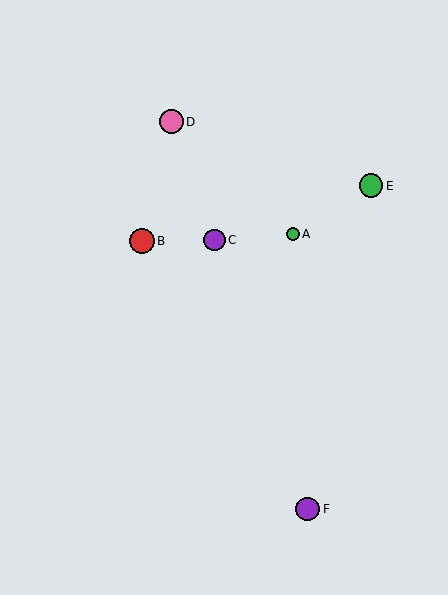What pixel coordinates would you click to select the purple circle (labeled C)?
Click at (214, 240) to select the purple circle C.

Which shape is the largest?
The red circle (labeled B) is the largest.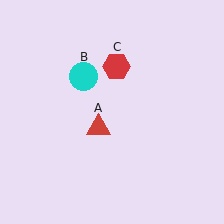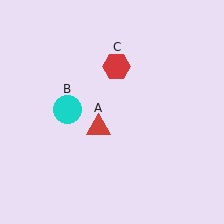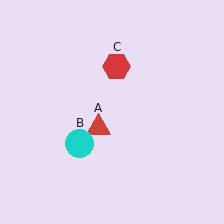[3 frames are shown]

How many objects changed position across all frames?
1 object changed position: cyan circle (object B).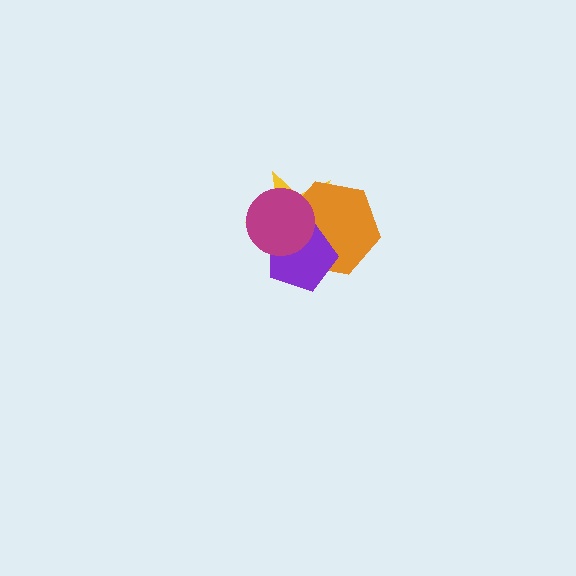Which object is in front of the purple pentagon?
The magenta circle is in front of the purple pentagon.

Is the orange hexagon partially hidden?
Yes, it is partially covered by another shape.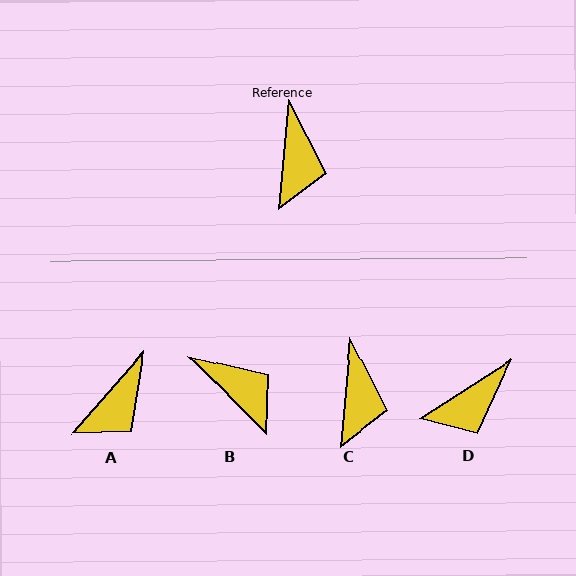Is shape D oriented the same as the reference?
No, it is off by about 52 degrees.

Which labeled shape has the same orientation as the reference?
C.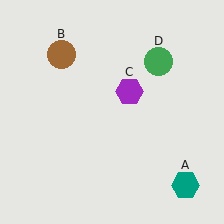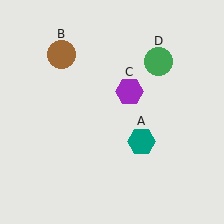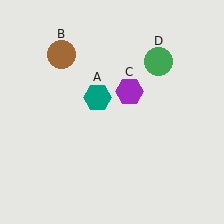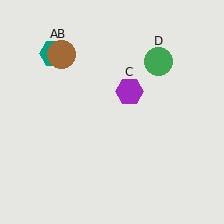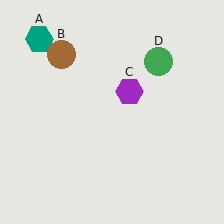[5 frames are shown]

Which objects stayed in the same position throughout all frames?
Brown circle (object B) and purple hexagon (object C) and green circle (object D) remained stationary.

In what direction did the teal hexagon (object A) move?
The teal hexagon (object A) moved up and to the left.